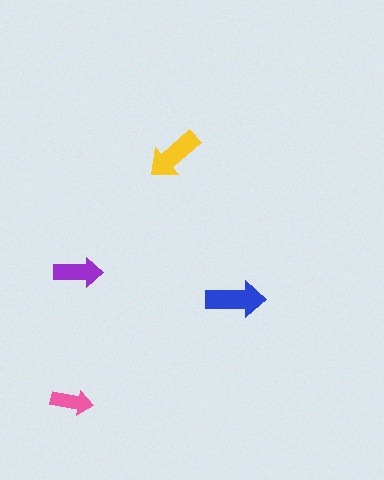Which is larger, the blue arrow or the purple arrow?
The blue one.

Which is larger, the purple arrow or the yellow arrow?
The yellow one.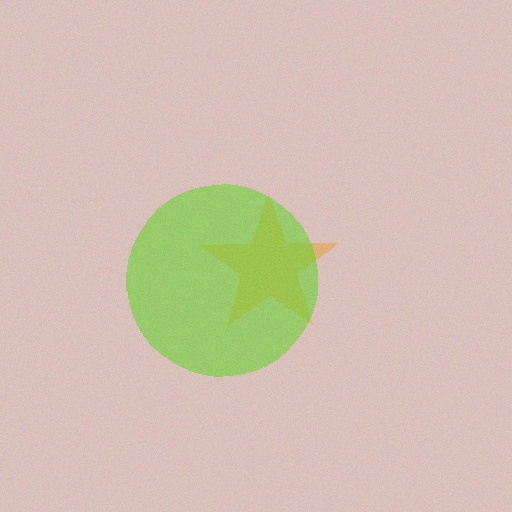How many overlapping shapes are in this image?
There are 2 overlapping shapes in the image.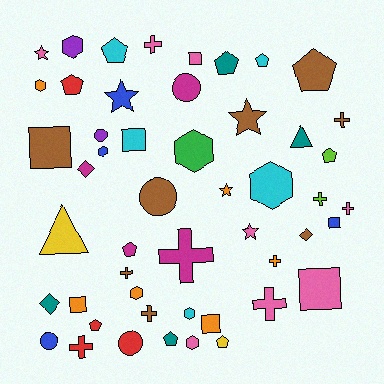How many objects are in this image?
There are 50 objects.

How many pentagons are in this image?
There are 10 pentagons.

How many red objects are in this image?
There are 4 red objects.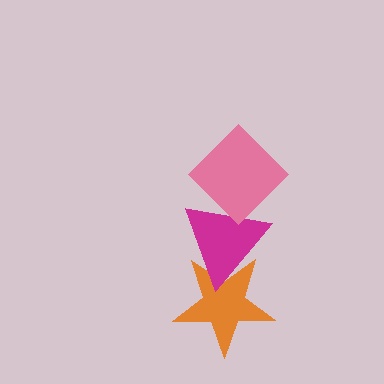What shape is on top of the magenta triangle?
The pink diamond is on top of the magenta triangle.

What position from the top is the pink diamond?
The pink diamond is 1st from the top.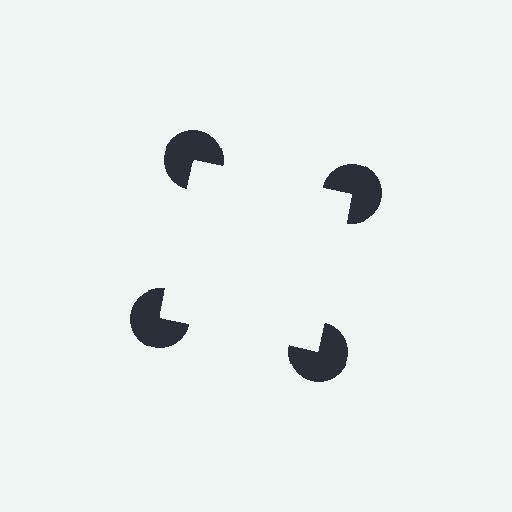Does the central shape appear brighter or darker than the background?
It typically appears slightly brighter than the background, even though no actual brightness change is drawn.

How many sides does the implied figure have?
4 sides.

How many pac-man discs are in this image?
There are 4 — one at each vertex of the illusory square.